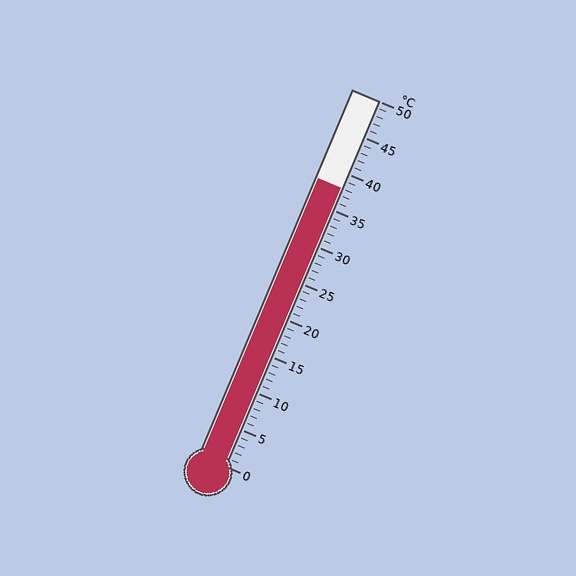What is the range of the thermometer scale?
The thermometer scale ranges from 0°C to 50°C.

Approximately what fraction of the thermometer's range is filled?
The thermometer is filled to approximately 75% of its range.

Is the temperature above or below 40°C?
The temperature is below 40°C.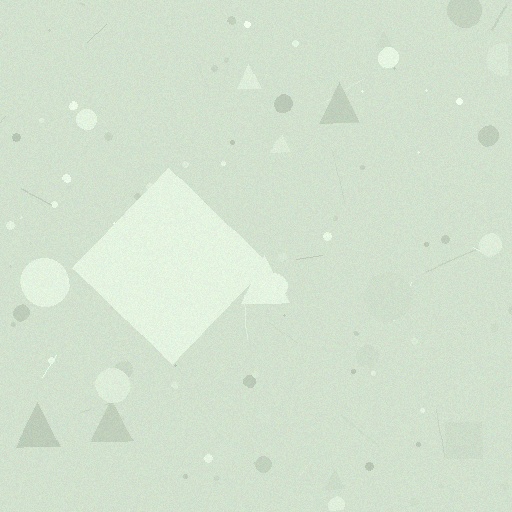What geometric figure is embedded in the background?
A diamond is embedded in the background.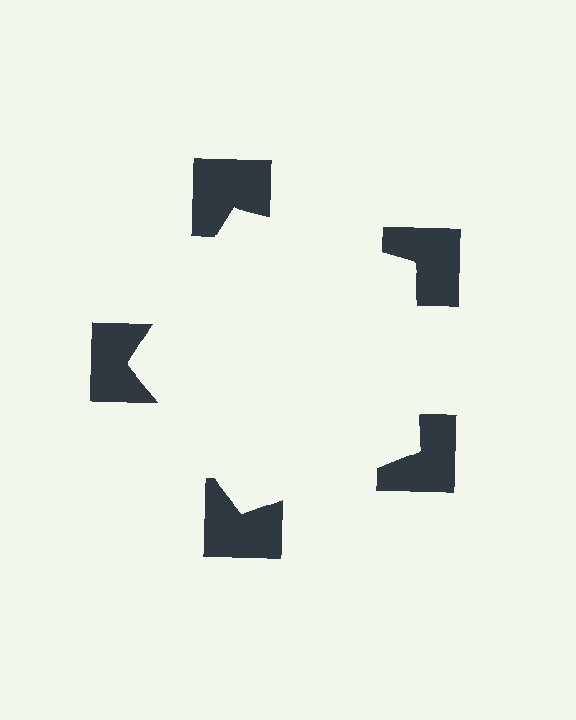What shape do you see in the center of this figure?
An illusory pentagon — its edges are inferred from the aligned wedge cuts in the notched squares, not physically drawn.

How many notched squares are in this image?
There are 5 — one at each vertex of the illusory pentagon.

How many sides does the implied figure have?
5 sides.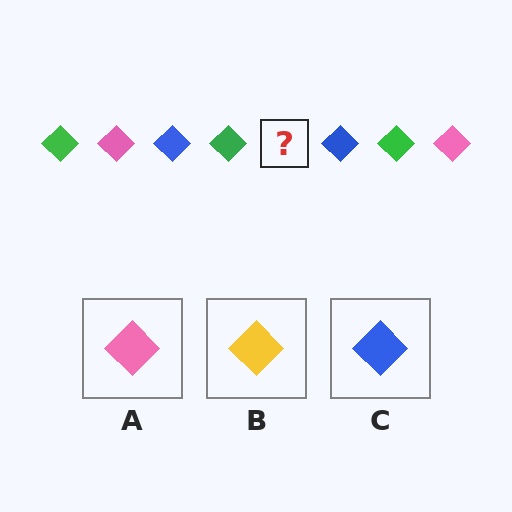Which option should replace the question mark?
Option A.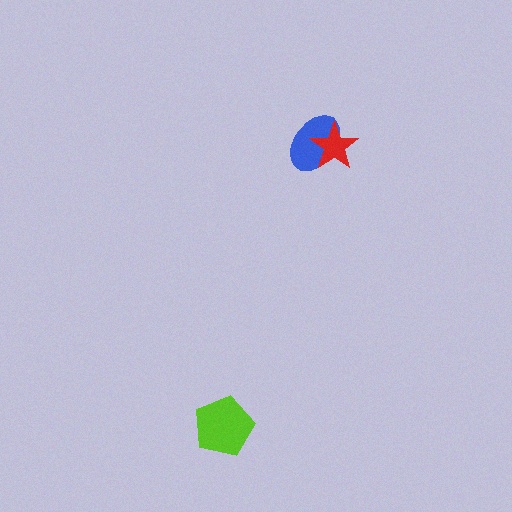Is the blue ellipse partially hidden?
Yes, it is partially covered by another shape.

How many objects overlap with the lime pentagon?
0 objects overlap with the lime pentagon.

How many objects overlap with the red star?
1 object overlaps with the red star.